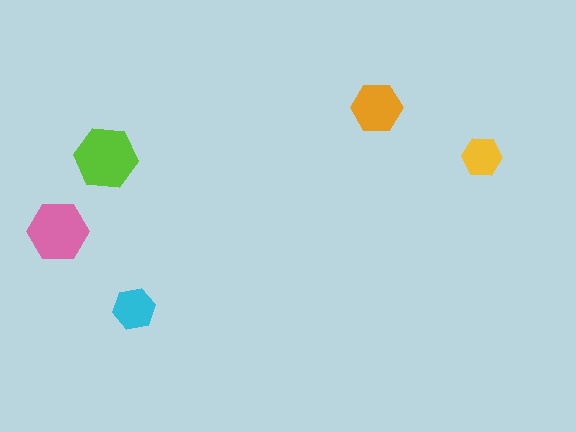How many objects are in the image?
There are 5 objects in the image.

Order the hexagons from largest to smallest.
the lime one, the pink one, the orange one, the cyan one, the yellow one.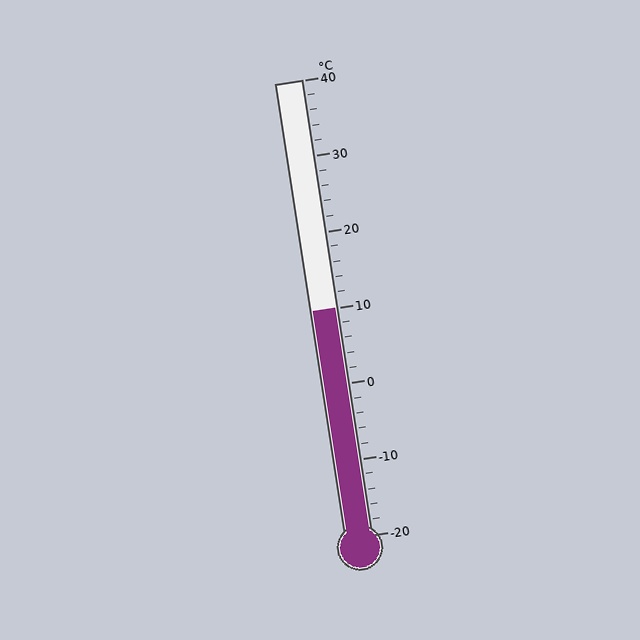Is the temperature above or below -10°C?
The temperature is above -10°C.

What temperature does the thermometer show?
The thermometer shows approximately 10°C.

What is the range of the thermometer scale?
The thermometer scale ranges from -20°C to 40°C.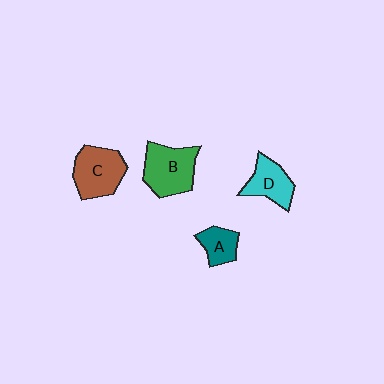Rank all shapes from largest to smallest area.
From largest to smallest: B (green), C (brown), D (cyan), A (teal).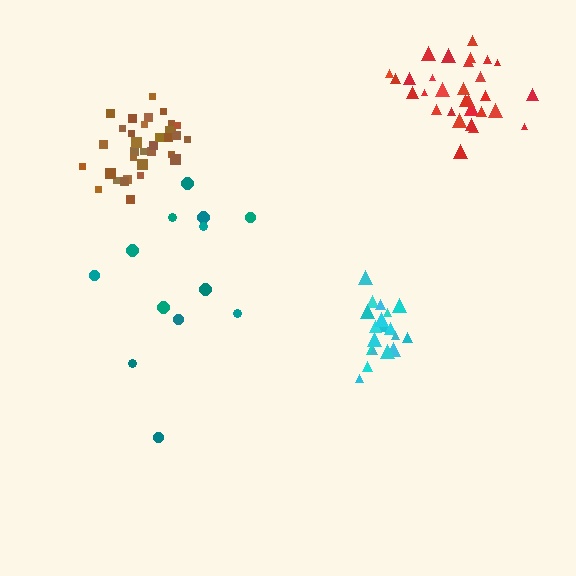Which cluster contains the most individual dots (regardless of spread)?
Brown (33).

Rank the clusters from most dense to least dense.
brown, cyan, red, teal.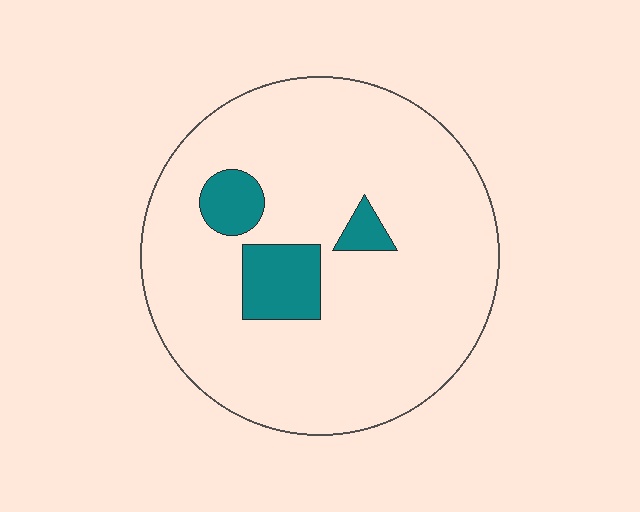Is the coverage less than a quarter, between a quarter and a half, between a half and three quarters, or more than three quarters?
Less than a quarter.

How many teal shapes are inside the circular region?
3.